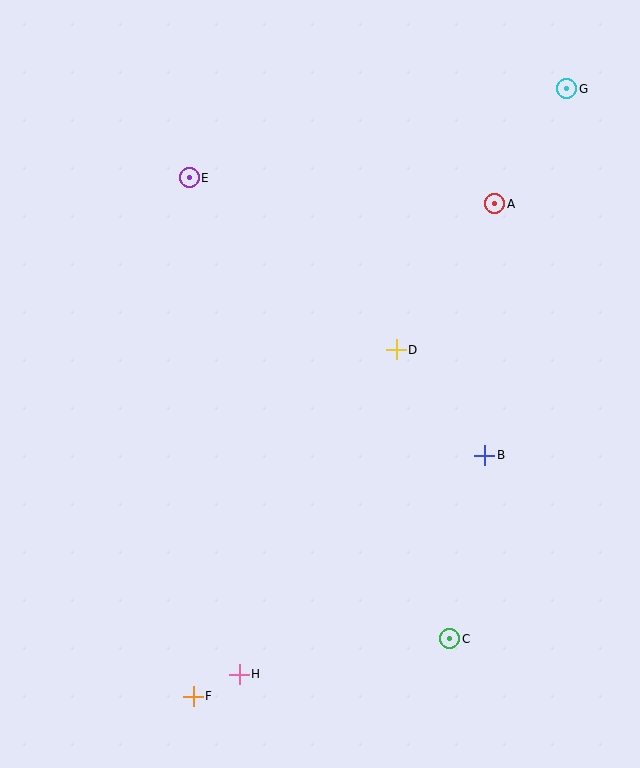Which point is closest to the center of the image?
Point D at (396, 350) is closest to the center.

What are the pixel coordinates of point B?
Point B is at (485, 455).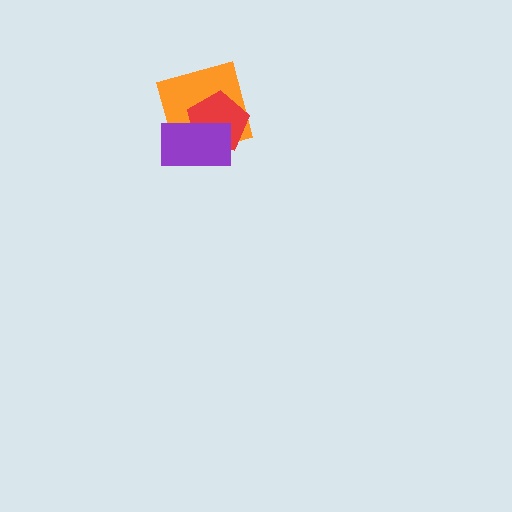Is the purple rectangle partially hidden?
No, no other shape covers it.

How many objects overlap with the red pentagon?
2 objects overlap with the red pentagon.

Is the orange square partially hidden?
Yes, it is partially covered by another shape.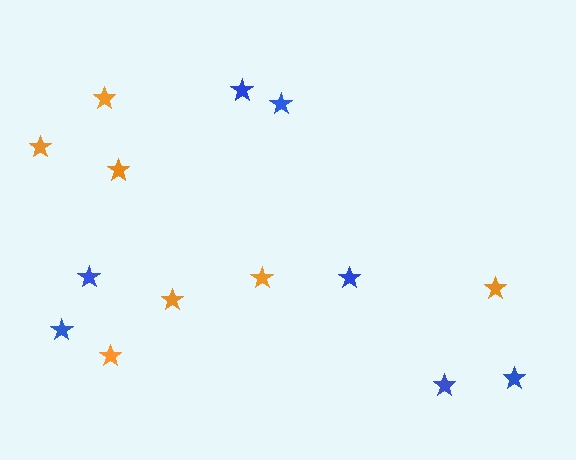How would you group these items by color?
There are 2 groups: one group of orange stars (7) and one group of blue stars (7).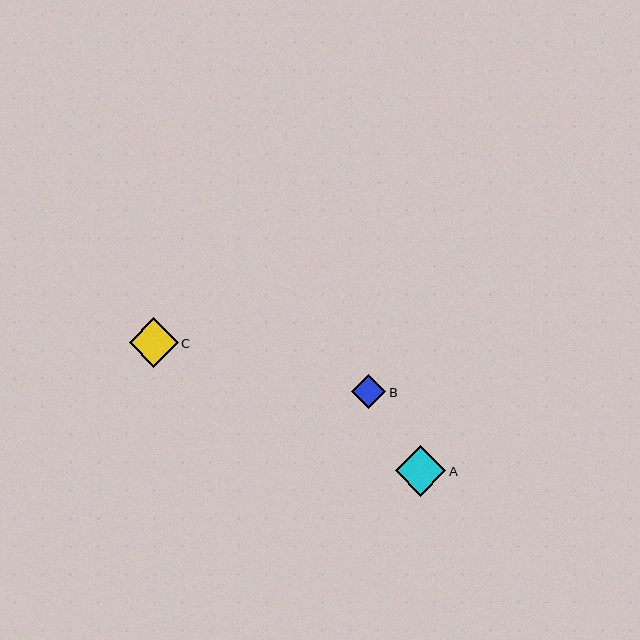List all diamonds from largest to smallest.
From largest to smallest: A, C, B.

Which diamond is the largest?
Diamond A is the largest with a size of approximately 51 pixels.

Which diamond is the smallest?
Diamond B is the smallest with a size of approximately 34 pixels.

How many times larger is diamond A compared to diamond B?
Diamond A is approximately 1.5 times the size of diamond B.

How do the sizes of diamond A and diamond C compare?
Diamond A and diamond C are approximately the same size.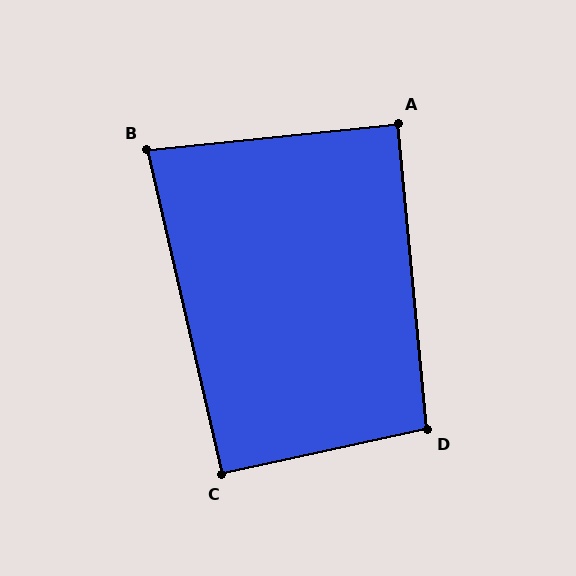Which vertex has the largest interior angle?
D, at approximately 97 degrees.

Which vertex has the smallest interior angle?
B, at approximately 83 degrees.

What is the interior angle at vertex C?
Approximately 90 degrees (approximately right).